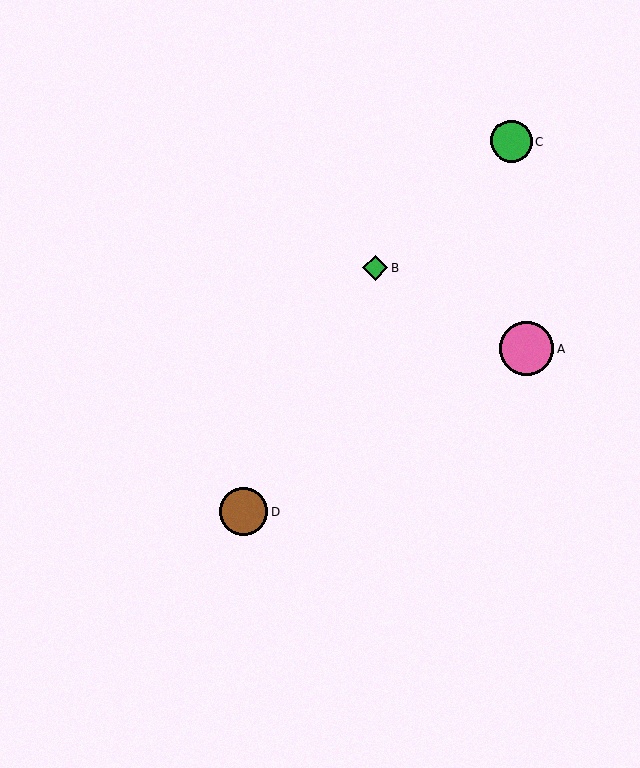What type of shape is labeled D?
Shape D is a brown circle.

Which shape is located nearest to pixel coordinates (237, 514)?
The brown circle (labeled D) at (243, 511) is nearest to that location.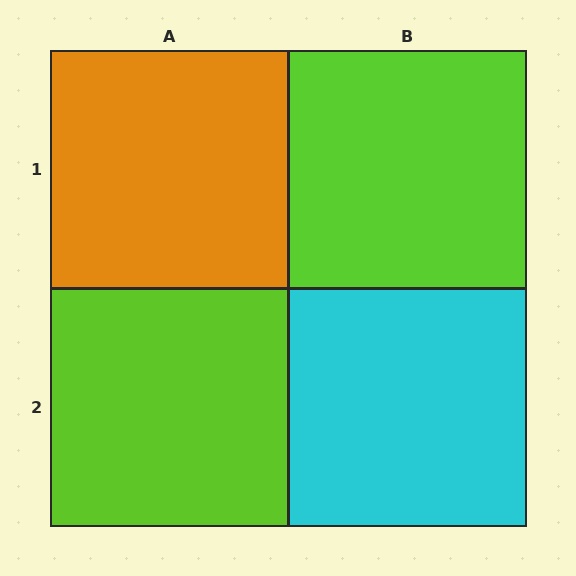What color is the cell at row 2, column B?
Cyan.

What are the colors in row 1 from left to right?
Orange, lime.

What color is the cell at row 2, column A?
Lime.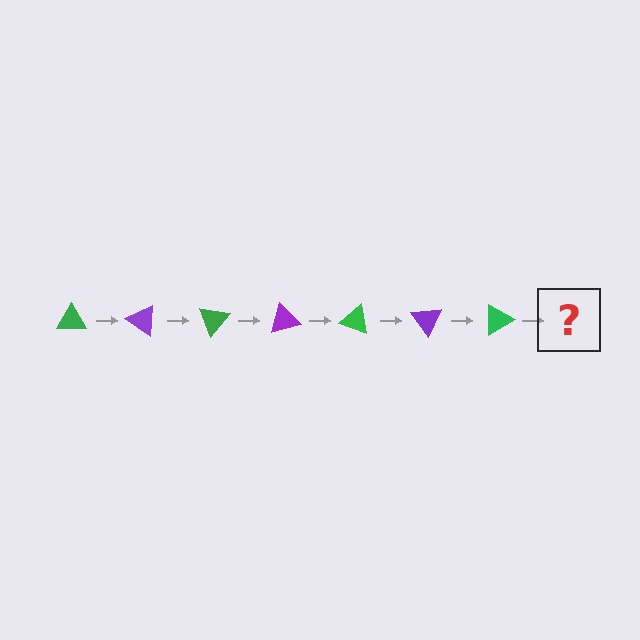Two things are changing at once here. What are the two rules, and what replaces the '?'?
The two rules are that it rotates 35 degrees each step and the color cycles through green and purple. The '?' should be a purple triangle, rotated 245 degrees from the start.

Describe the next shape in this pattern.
It should be a purple triangle, rotated 245 degrees from the start.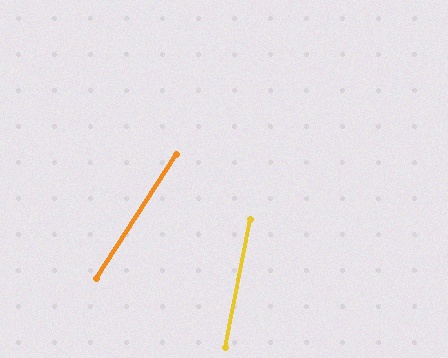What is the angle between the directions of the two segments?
Approximately 22 degrees.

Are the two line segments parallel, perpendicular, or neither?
Neither parallel nor perpendicular — they differ by about 22°.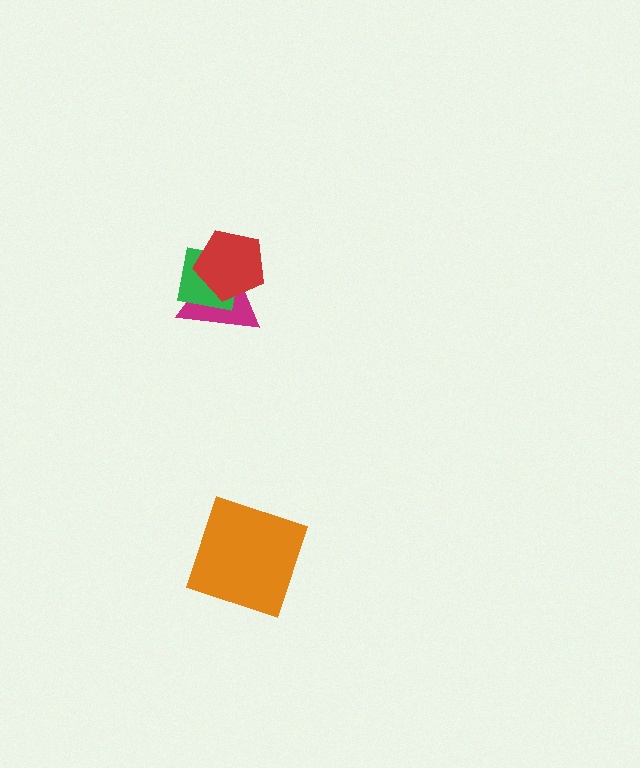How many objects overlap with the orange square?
0 objects overlap with the orange square.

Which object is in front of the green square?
The red pentagon is in front of the green square.